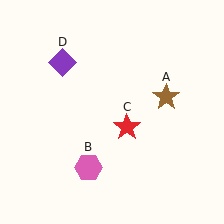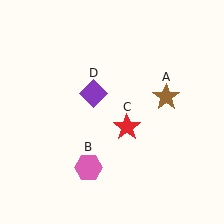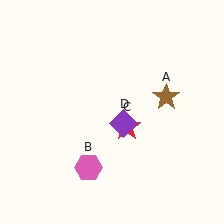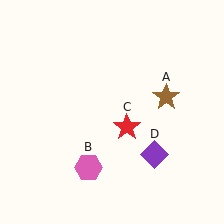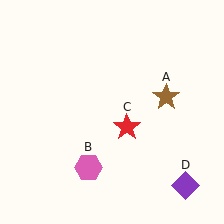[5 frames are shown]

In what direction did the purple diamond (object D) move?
The purple diamond (object D) moved down and to the right.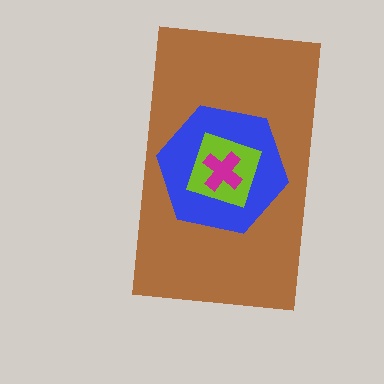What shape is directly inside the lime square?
The magenta cross.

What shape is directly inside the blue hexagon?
The lime square.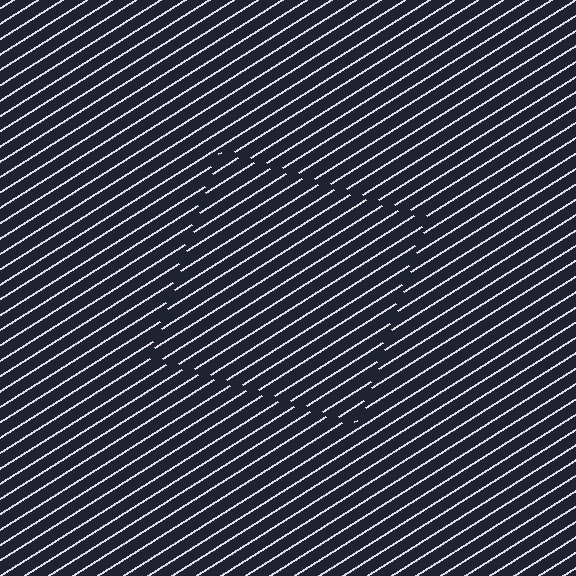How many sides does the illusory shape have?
4 sides — the line-ends trace a square.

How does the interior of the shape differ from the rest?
The interior of the shape contains the same grating, shifted by half a period — the contour is defined by the phase discontinuity where line-ends from the inner and outer gratings abut.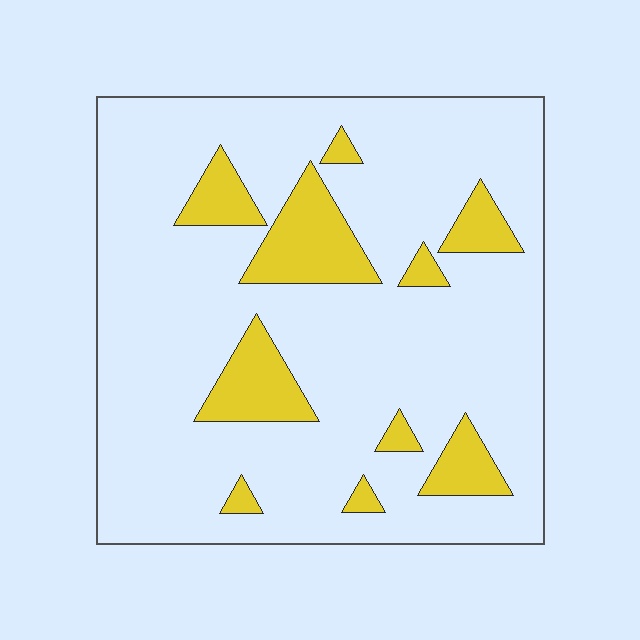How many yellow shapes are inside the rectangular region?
10.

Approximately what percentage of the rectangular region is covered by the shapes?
Approximately 15%.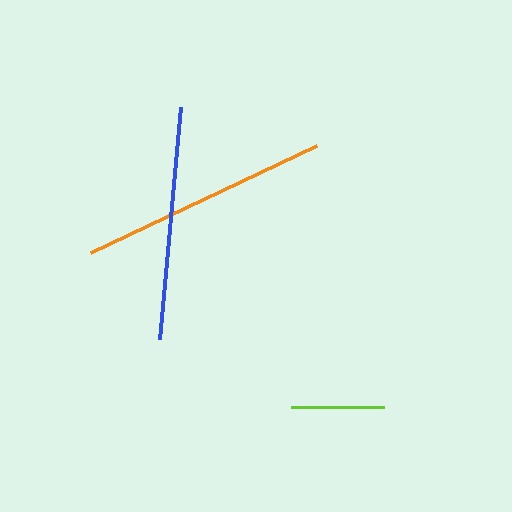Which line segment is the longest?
The orange line is the longest at approximately 250 pixels.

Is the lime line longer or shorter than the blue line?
The blue line is longer than the lime line.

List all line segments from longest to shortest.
From longest to shortest: orange, blue, lime.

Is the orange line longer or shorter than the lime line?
The orange line is longer than the lime line.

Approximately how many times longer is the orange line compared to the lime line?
The orange line is approximately 2.7 times the length of the lime line.